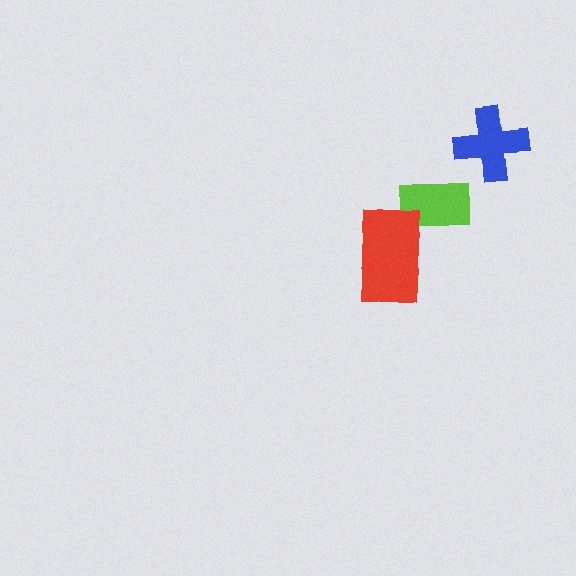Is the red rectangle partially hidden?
No, no other shape covers it.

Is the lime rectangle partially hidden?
Yes, it is partially covered by another shape.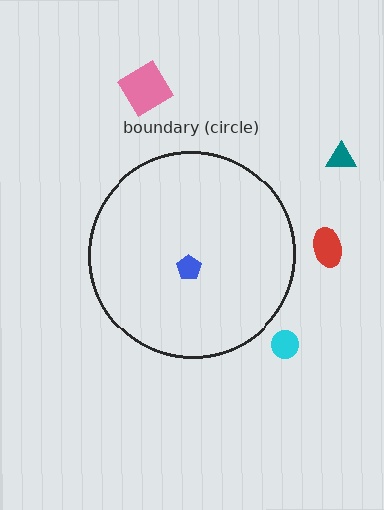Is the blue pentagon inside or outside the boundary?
Inside.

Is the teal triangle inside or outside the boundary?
Outside.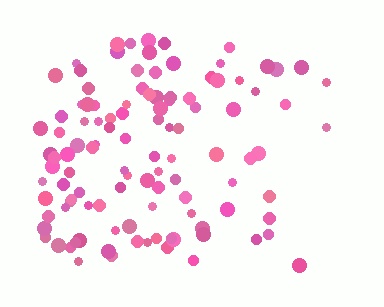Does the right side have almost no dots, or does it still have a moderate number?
Still a moderate number, just noticeably fewer than the left.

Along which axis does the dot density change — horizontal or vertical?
Horizontal.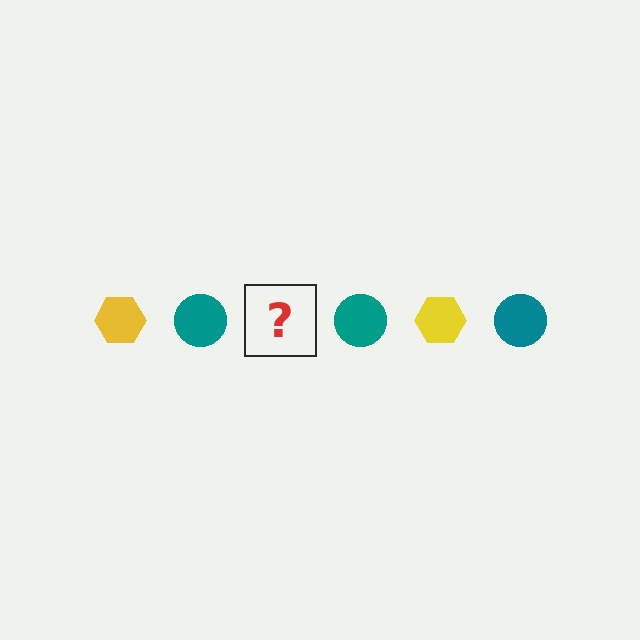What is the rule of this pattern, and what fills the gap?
The rule is that the pattern alternates between yellow hexagon and teal circle. The gap should be filled with a yellow hexagon.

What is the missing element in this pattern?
The missing element is a yellow hexagon.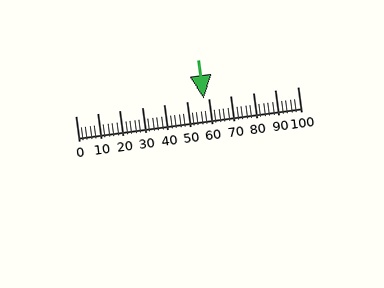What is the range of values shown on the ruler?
The ruler shows values from 0 to 100.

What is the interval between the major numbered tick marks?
The major tick marks are spaced 10 units apart.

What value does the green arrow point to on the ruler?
The green arrow points to approximately 58.